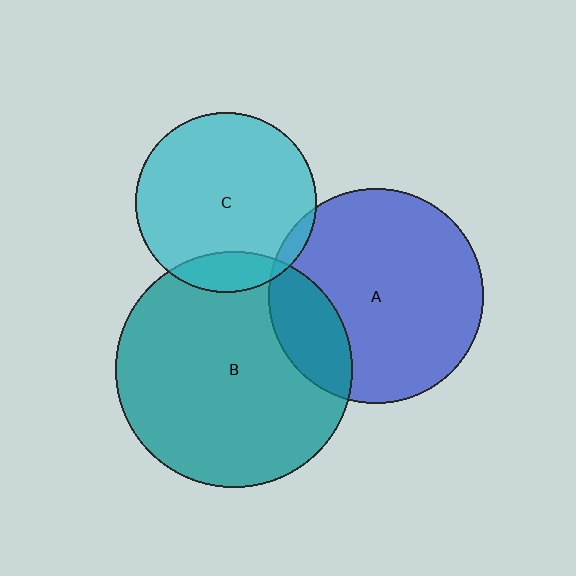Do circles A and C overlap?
Yes.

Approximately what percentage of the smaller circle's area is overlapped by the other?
Approximately 5%.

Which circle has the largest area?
Circle B (teal).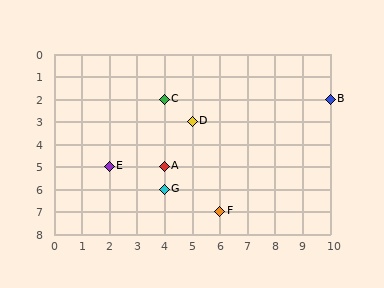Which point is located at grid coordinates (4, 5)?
Point A is at (4, 5).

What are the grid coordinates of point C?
Point C is at grid coordinates (4, 2).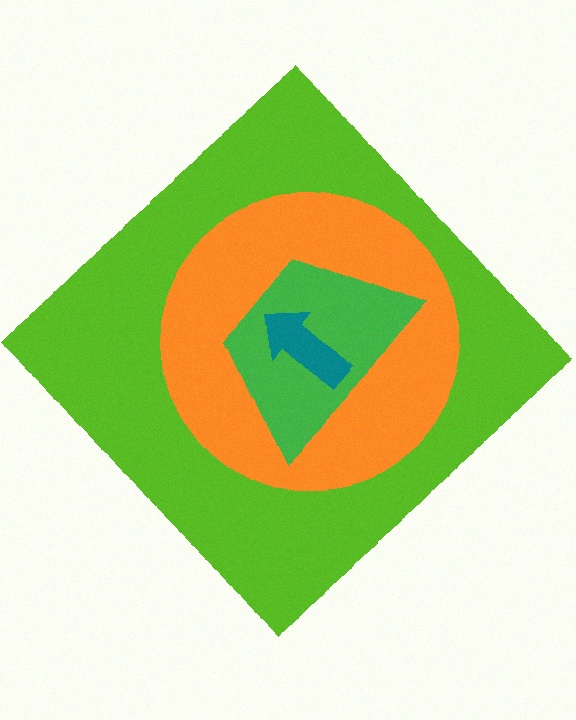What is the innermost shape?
The teal arrow.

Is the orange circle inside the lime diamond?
Yes.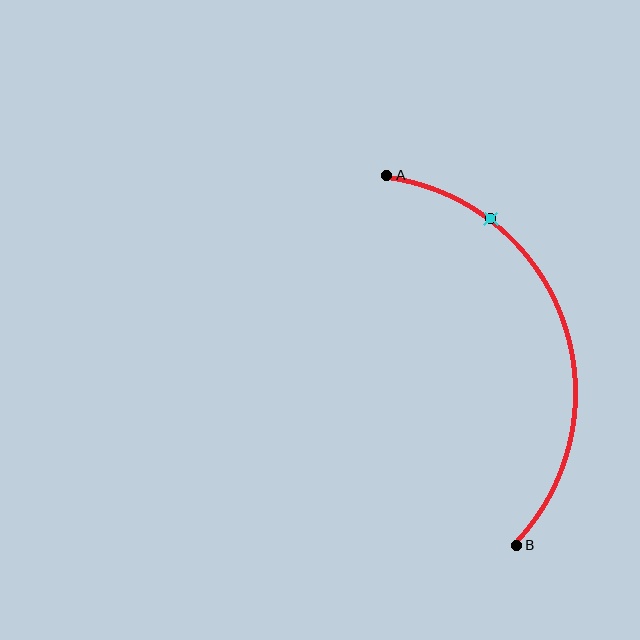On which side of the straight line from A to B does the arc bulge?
The arc bulges to the right of the straight line connecting A and B.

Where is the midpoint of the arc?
The arc midpoint is the point on the curve farthest from the straight line joining A and B. It sits to the right of that line.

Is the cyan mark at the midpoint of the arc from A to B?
No. The cyan mark lies on the arc but is closer to endpoint A. The arc midpoint would be at the point on the curve equidistant along the arc from both A and B.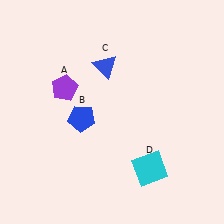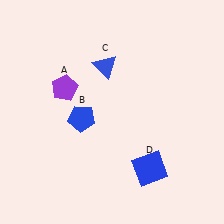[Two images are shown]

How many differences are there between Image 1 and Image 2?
There is 1 difference between the two images.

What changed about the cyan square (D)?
In Image 1, D is cyan. In Image 2, it changed to blue.